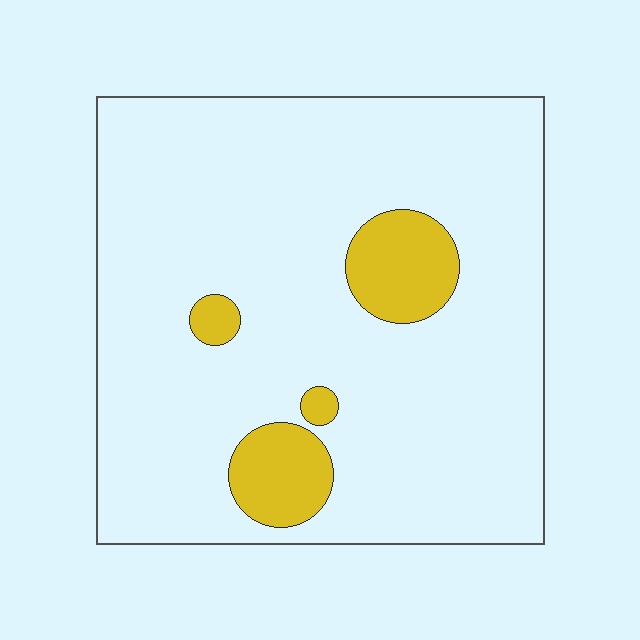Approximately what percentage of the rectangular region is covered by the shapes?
Approximately 10%.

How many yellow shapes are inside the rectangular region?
4.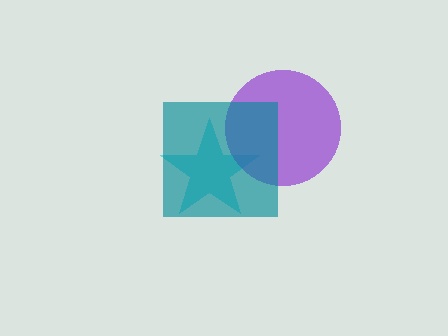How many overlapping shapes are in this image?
There are 3 overlapping shapes in the image.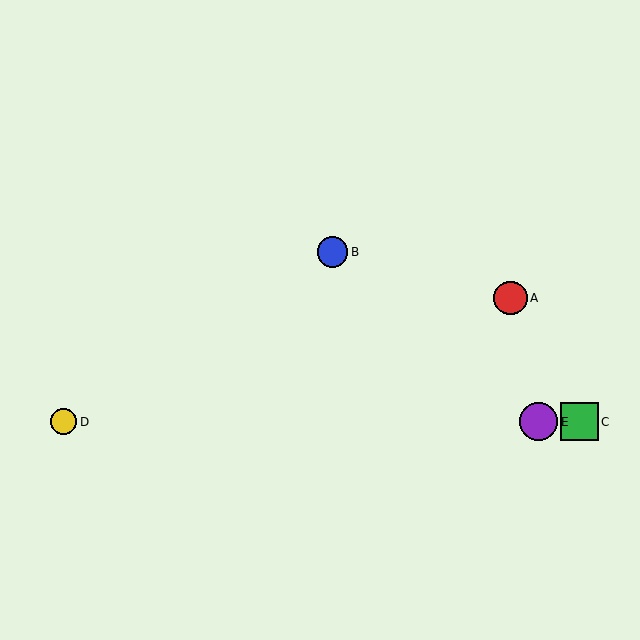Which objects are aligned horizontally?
Objects C, D, E are aligned horizontally.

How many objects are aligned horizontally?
3 objects (C, D, E) are aligned horizontally.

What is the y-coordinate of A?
Object A is at y≈298.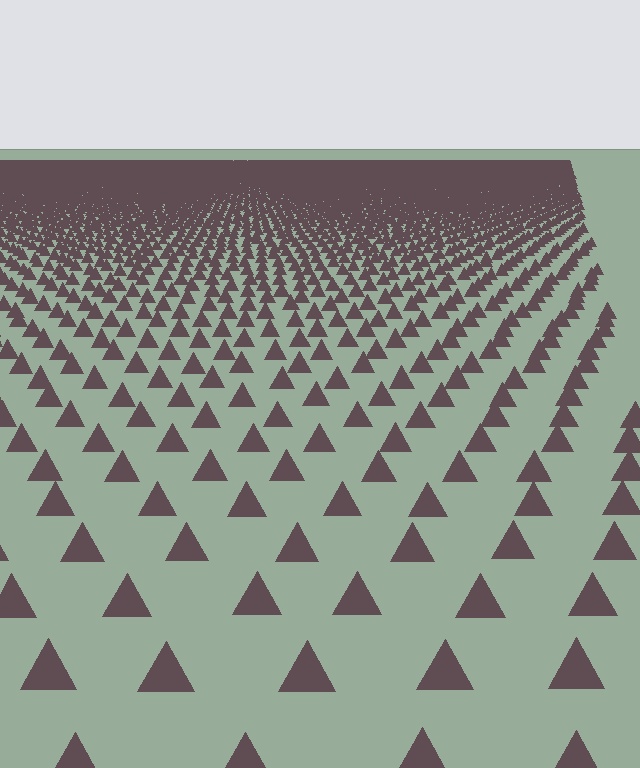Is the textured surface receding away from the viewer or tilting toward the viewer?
The surface is receding away from the viewer. Texture elements get smaller and denser toward the top.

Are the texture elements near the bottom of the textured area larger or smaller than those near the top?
Larger. Near the bottom, elements are closer to the viewer and appear at a bigger on-screen size.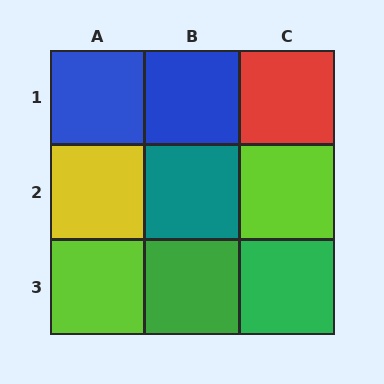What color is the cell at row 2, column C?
Lime.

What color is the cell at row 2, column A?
Yellow.